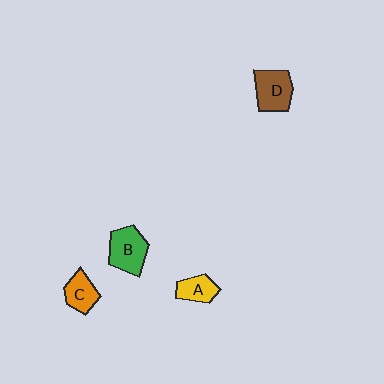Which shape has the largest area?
Shape B (green).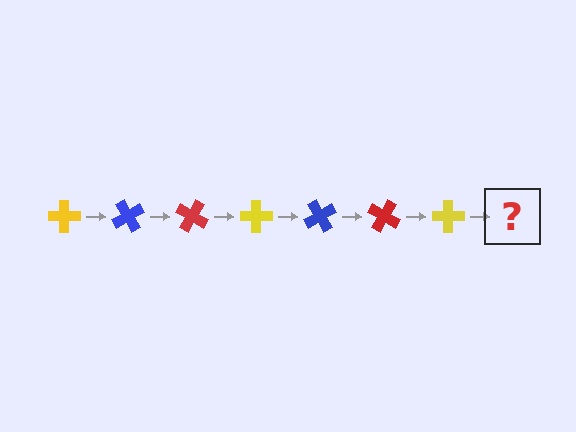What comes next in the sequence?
The next element should be a blue cross, rotated 420 degrees from the start.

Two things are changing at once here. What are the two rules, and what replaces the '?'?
The two rules are that it rotates 60 degrees each step and the color cycles through yellow, blue, and red. The '?' should be a blue cross, rotated 420 degrees from the start.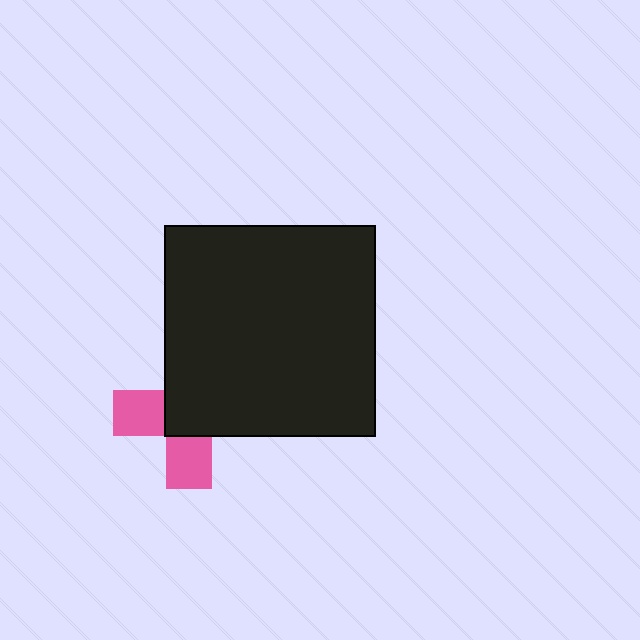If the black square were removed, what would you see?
You would see the complete pink cross.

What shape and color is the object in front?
The object in front is a black square.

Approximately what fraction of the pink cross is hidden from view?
Roughly 60% of the pink cross is hidden behind the black square.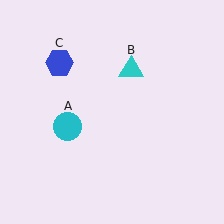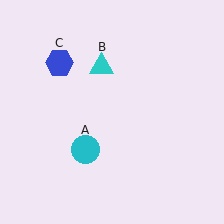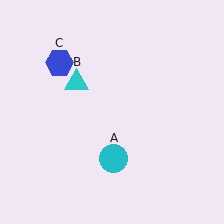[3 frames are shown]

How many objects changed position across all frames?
2 objects changed position: cyan circle (object A), cyan triangle (object B).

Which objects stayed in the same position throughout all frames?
Blue hexagon (object C) remained stationary.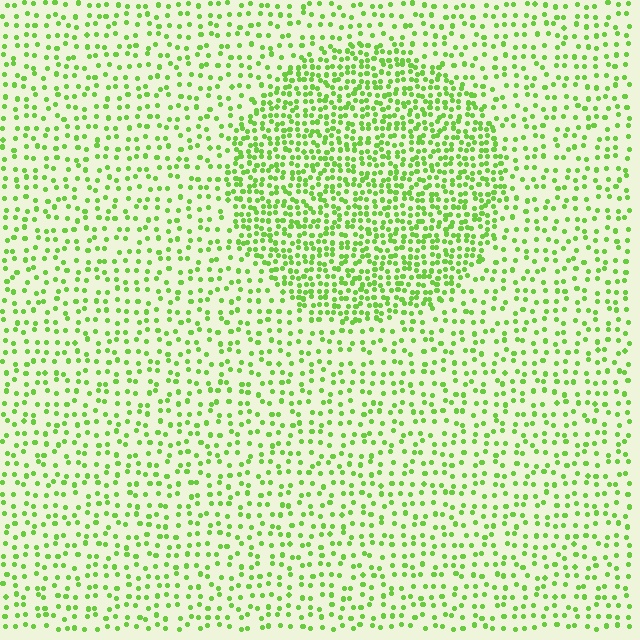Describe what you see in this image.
The image contains small lime elements arranged at two different densities. A circle-shaped region is visible where the elements are more densely packed than the surrounding area.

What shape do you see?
I see a circle.